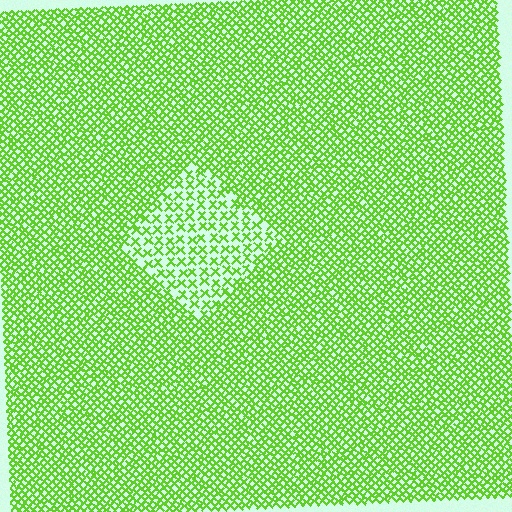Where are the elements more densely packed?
The elements are more densely packed outside the diamond boundary.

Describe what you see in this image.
The image contains small lime elements arranged at two different densities. A diamond-shaped region is visible where the elements are less densely packed than the surrounding area.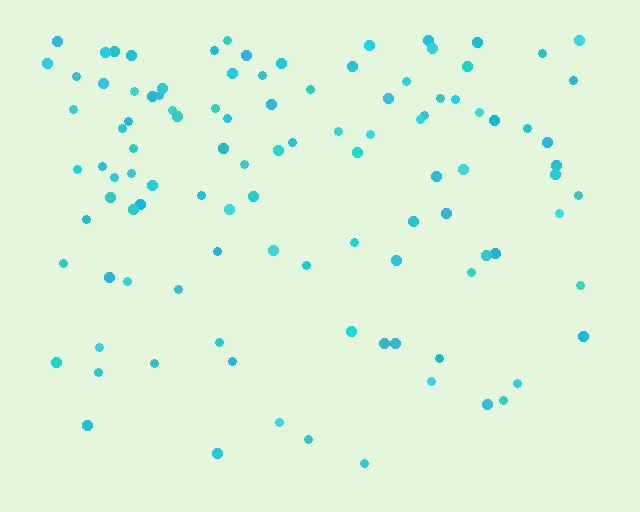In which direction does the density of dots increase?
From bottom to top, with the top side densest.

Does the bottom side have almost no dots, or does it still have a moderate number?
Still a moderate number, just noticeably fewer than the top.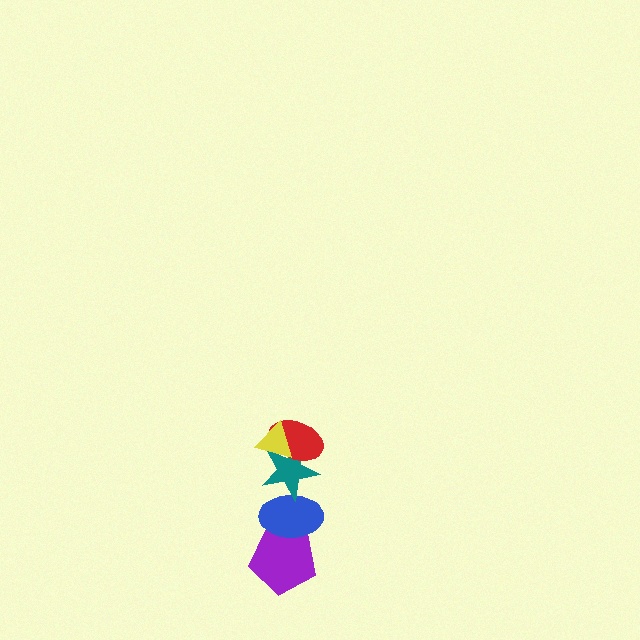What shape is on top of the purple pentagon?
The blue ellipse is on top of the purple pentagon.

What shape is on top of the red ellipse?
The yellow triangle is on top of the red ellipse.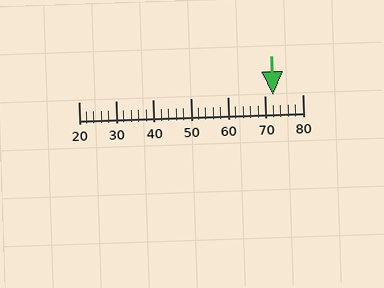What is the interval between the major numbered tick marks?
The major tick marks are spaced 10 units apart.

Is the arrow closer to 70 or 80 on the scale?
The arrow is closer to 70.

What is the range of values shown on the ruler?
The ruler shows values from 20 to 80.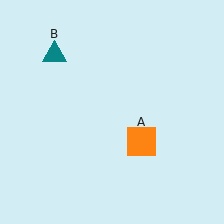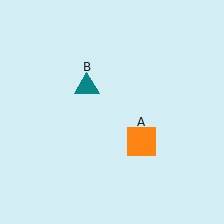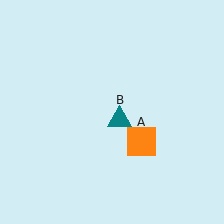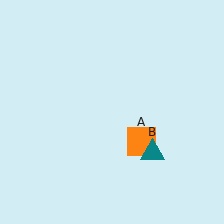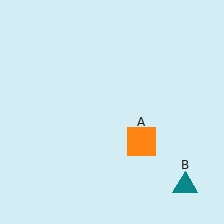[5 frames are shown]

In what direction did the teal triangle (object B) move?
The teal triangle (object B) moved down and to the right.